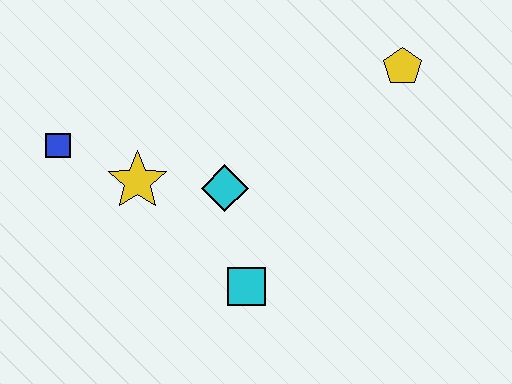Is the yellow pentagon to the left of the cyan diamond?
No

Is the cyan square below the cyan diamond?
Yes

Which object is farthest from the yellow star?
The yellow pentagon is farthest from the yellow star.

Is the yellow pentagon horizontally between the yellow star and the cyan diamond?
No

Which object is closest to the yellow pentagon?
The cyan diamond is closest to the yellow pentagon.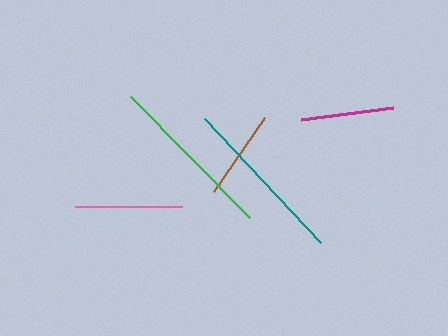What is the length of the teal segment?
The teal segment is approximately 170 pixels long.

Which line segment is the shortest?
The brown line is the shortest at approximately 90 pixels.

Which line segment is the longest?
The teal line is the longest at approximately 170 pixels.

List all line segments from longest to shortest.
From longest to shortest: teal, green, pink, magenta, brown.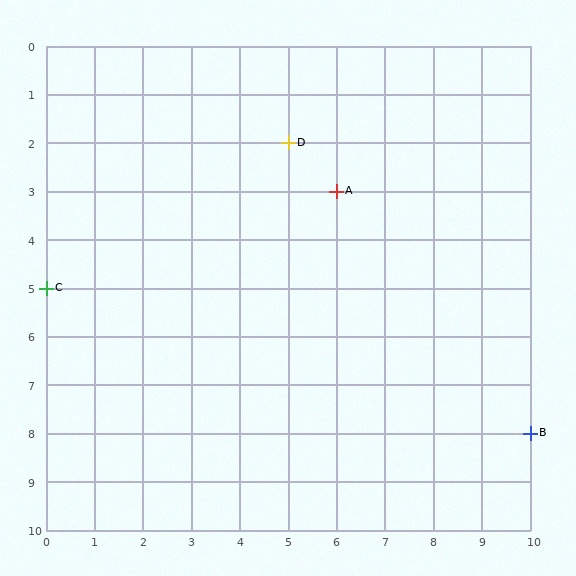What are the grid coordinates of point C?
Point C is at grid coordinates (0, 5).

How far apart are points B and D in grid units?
Points B and D are 5 columns and 6 rows apart (about 7.8 grid units diagonally).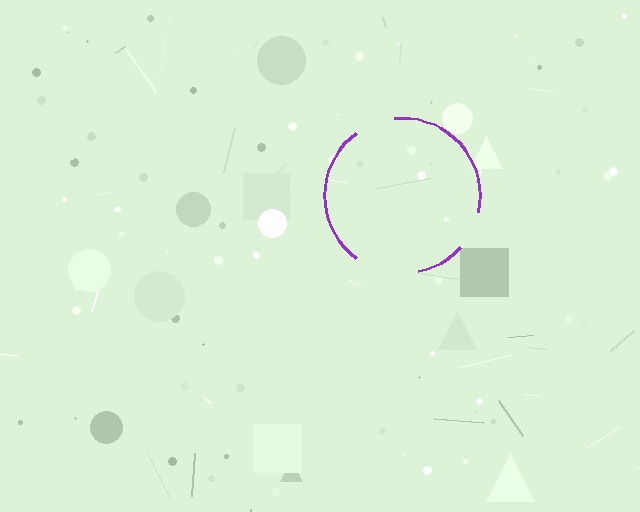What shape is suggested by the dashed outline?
The dashed outline suggests a circle.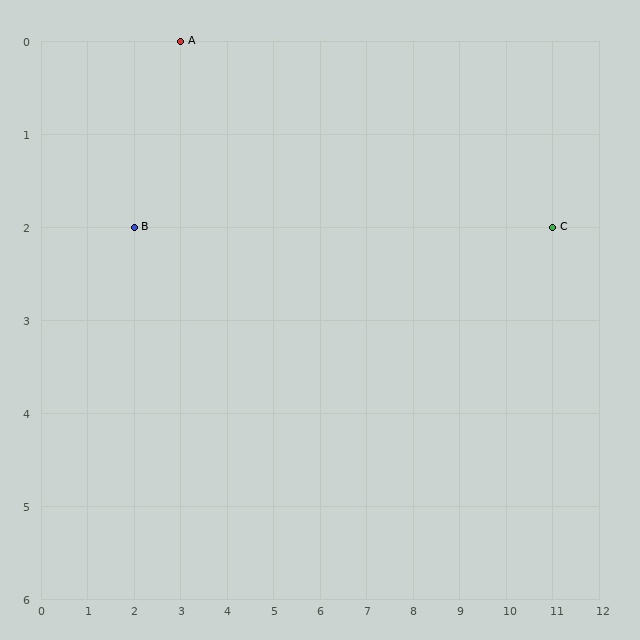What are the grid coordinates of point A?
Point A is at grid coordinates (3, 0).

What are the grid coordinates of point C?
Point C is at grid coordinates (11, 2).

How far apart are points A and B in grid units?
Points A and B are 1 column and 2 rows apart (about 2.2 grid units diagonally).